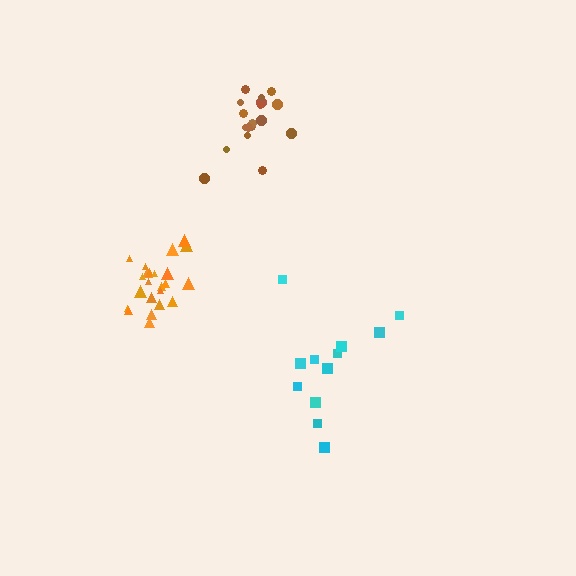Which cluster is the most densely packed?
Brown.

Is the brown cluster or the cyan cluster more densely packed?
Brown.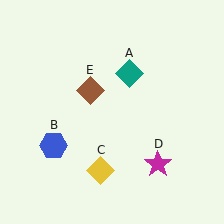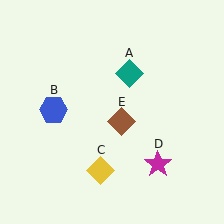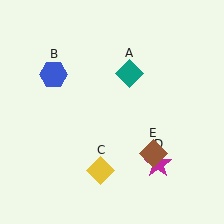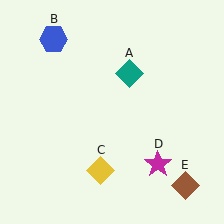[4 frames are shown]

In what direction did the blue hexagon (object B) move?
The blue hexagon (object B) moved up.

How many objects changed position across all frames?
2 objects changed position: blue hexagon (object B), brown diamond (object E).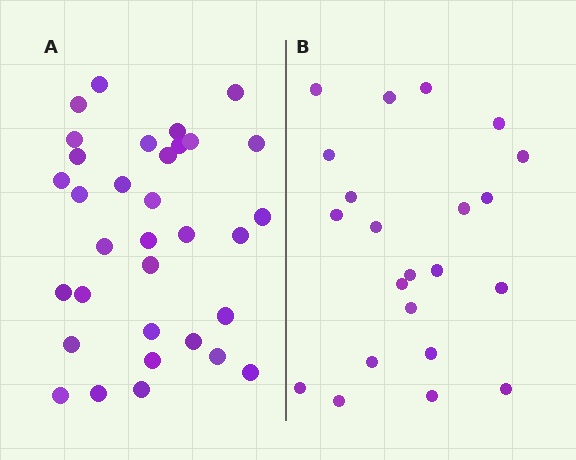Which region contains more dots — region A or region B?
Region A (the left region) has more dots.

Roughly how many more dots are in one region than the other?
Region A has roughly 12 or so more dots than region B.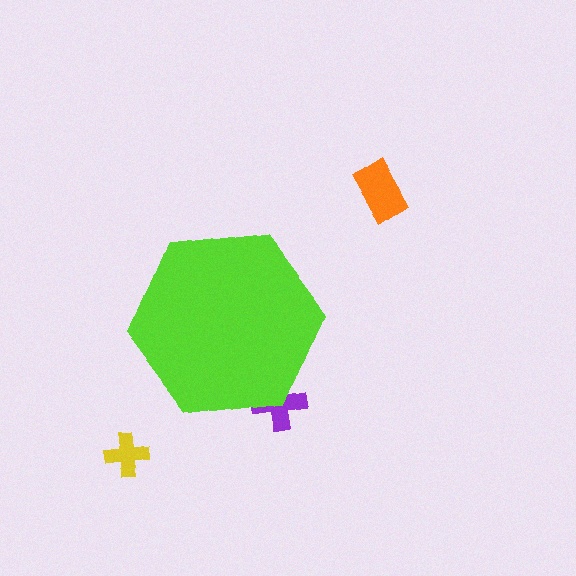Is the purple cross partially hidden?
Yes, the purple cross is partially hidden behind the lime hexagon.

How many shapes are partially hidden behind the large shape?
1 shape is partially hidden.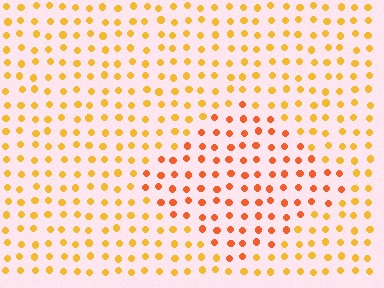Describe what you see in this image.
The image is filled with small yellow elements in a uniform arrangement. A diamond-shaped region is visible where the elements are tinted to a slightly different hue, forming a subtle color boundary.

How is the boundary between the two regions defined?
The boundary is defined purely by a slight shift in hue (about 28 degrees). Spacing, size, and orientation are identical on both sides.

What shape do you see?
I see a diamond.